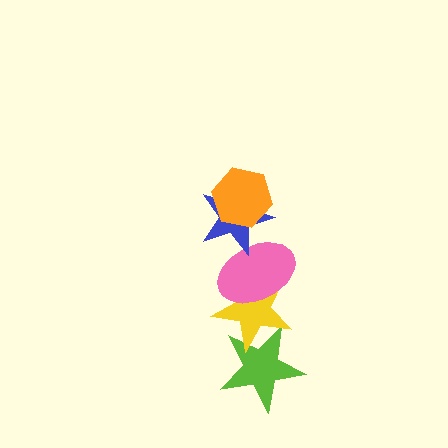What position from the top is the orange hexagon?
The orange hexagon is 1st from the top.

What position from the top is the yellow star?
The yellow star is 4th from the top.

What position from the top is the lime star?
The lime star is 5th from the top.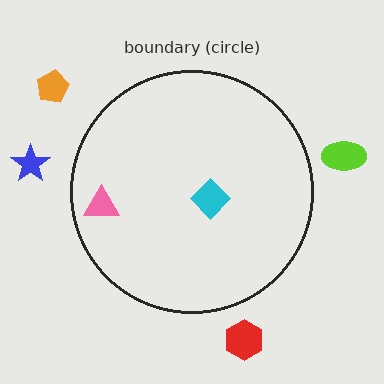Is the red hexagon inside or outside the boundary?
Outside.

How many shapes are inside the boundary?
2 inside, 4 outside.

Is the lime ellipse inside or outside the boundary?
Outside.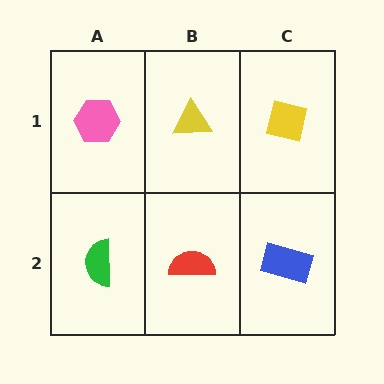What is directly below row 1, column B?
A red semicircle.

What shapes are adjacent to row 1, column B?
A red semicircle (row 2, column B), a pink hexagon (row 1, column A), a yellow square (row 1, column C).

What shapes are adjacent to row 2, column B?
A yellow triangle (row 1, column B), a green semicircle (row 2, column A), a blue rectangle (row 2, column C).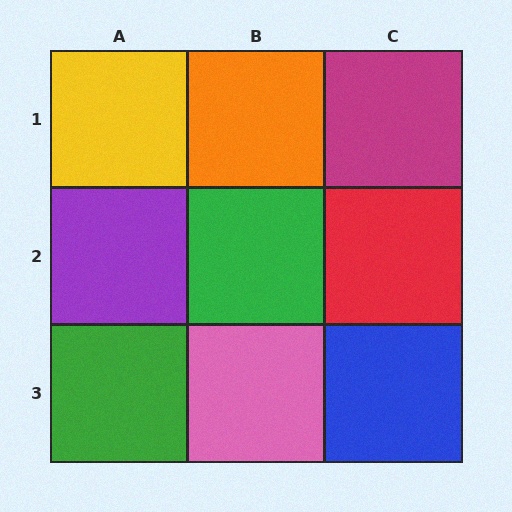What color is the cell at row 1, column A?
Yellow.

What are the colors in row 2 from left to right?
Purple, green, red.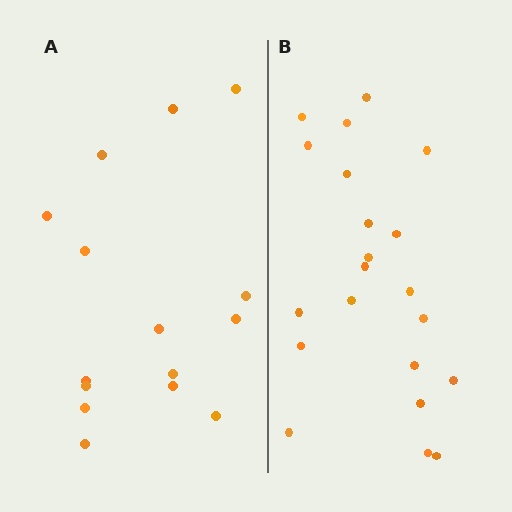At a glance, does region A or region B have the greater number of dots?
Region B (the right region) has more dots.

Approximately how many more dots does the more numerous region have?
Region B has about 6 more dots than region A.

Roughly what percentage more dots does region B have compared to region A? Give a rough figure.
About 40% more.